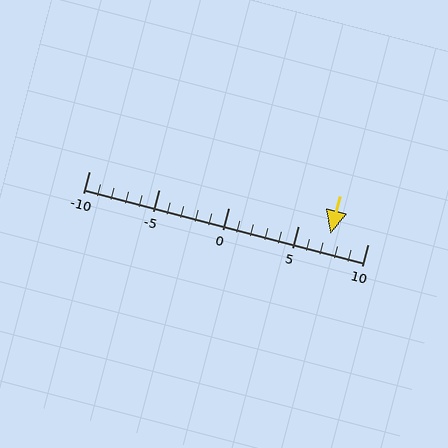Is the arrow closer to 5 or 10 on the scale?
The arrow is closer to 5.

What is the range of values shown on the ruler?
The ruler shows values from -10 to 10.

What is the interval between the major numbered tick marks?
The major tick marks are spaced 5 units apart.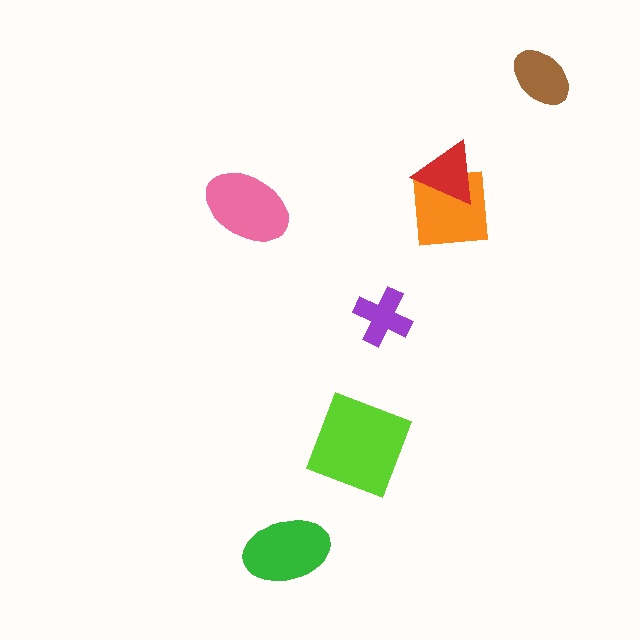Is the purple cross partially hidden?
No, no other shape covers it.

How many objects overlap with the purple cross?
0 objects overlap with the purple cross.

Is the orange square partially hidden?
Yes, it is partially covered by another shape.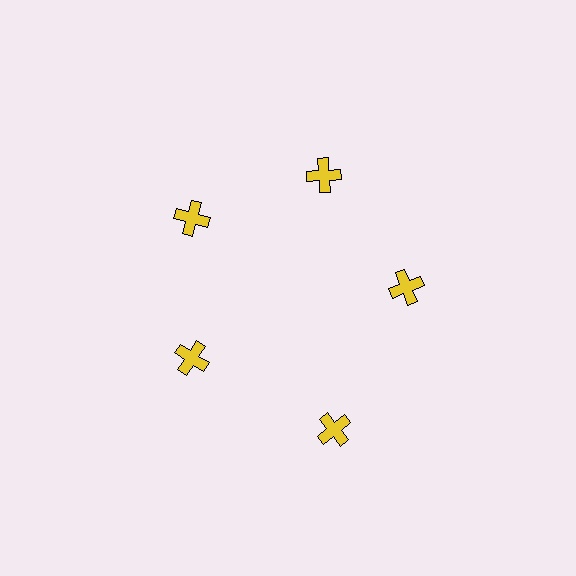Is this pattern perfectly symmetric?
No. The 5 yellow crosses are arranged in a ring, but one element near the 5 o'clock position is pushed outward from the center, breaking the 5-fold rotational symmetry.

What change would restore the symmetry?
The symmetry would be restored by moving it inward, back onto the ring so that all 5 crosses sit at equal angles and equal distance from the center.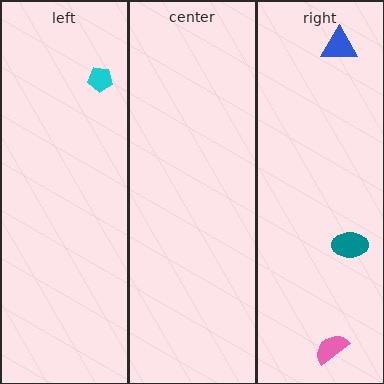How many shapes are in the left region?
1.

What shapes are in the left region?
The cyan pentagon.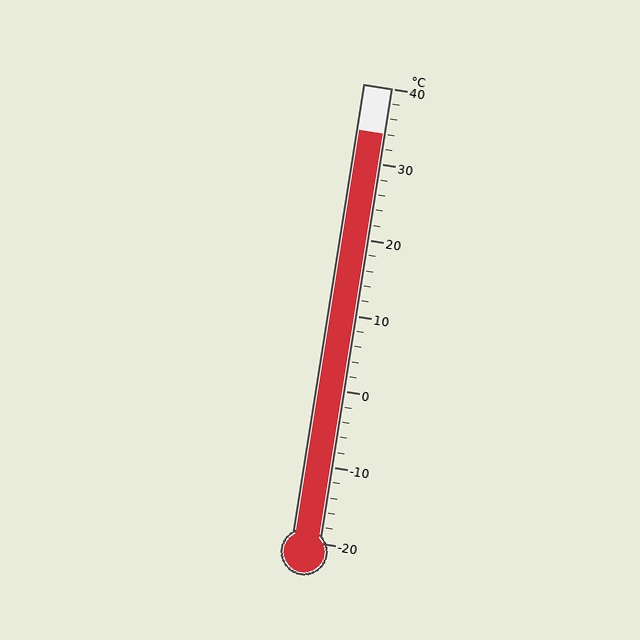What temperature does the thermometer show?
The thermometer shows approximately 34°C.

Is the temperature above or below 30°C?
The temperature is above 30°C.